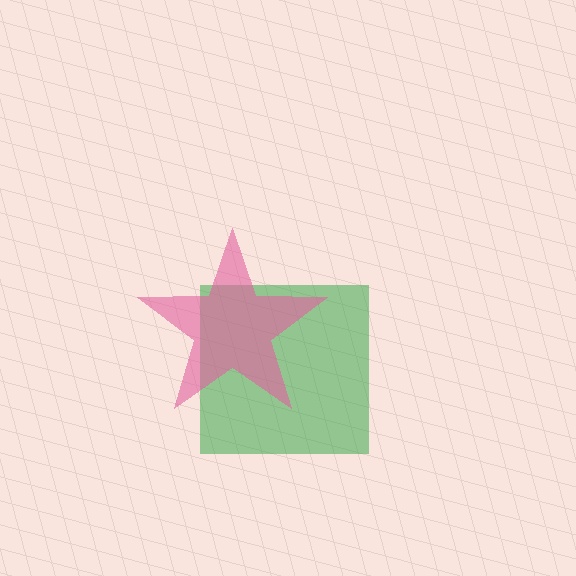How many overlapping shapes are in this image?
There are 2 overlapping shapes in the image.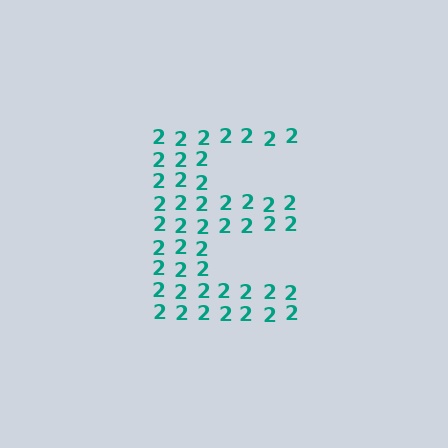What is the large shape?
The large shape is the letter E.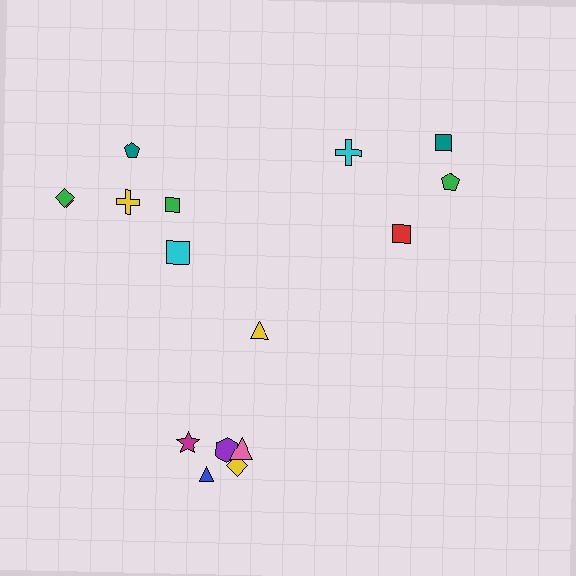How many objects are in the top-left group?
There are 6 objects.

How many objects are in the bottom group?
There are 6 objects.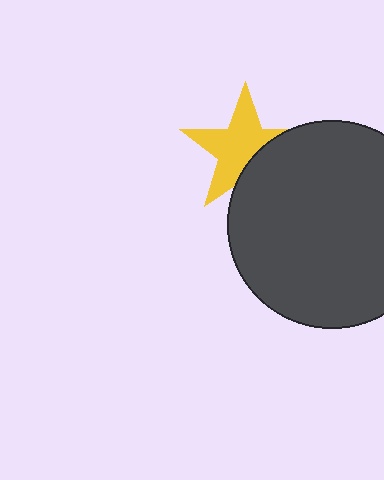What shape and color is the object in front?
The object in front is a dark gray circle.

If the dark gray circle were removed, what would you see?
You would see the complete yellow star.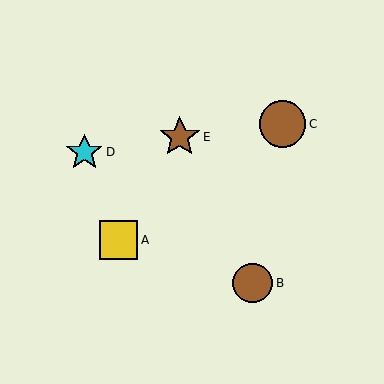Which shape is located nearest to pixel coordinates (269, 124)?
The brown circle (labeled C) at (282, 124) is nearest to that location.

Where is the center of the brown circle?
The center of the brown circle is at (253, 283).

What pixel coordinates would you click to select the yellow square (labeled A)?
Click at (119, 240) to select the yellow square A.